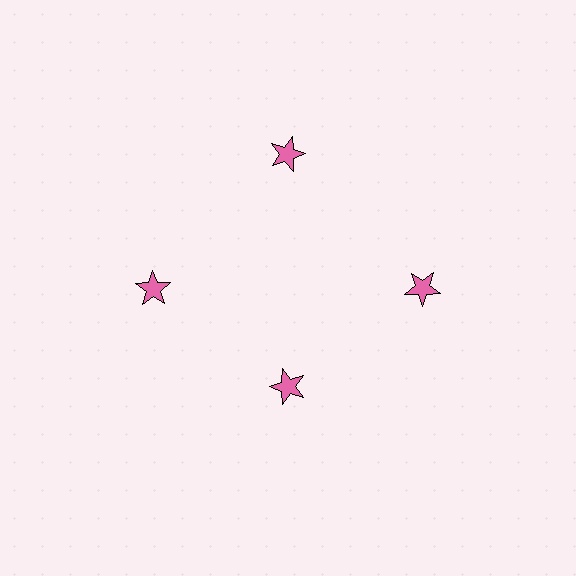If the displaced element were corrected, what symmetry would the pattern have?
It would have 4-fold rotational symmetry — the pattern would map onto itself every 90 degrees.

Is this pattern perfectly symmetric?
No. The 4 pink stars are arranged in a ring, but one element near the 6 o'clock position is pulled inward toward the center, breaking the 4-fold rotational symmetry.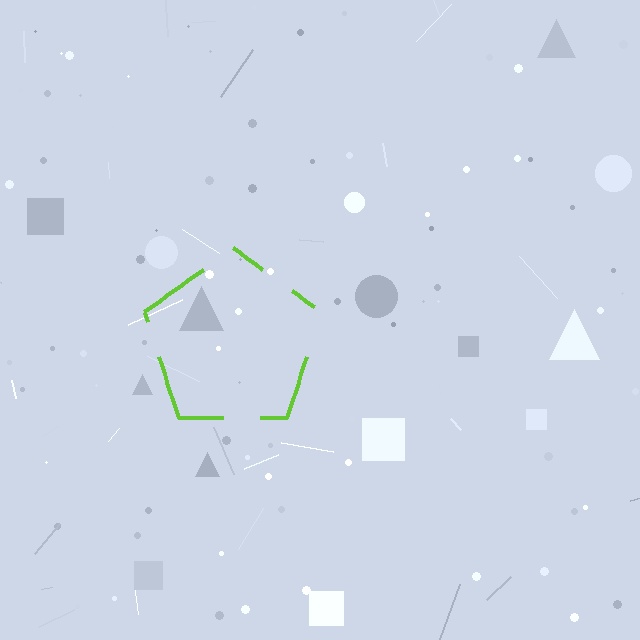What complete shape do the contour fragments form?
The contour fragments form a pentagon.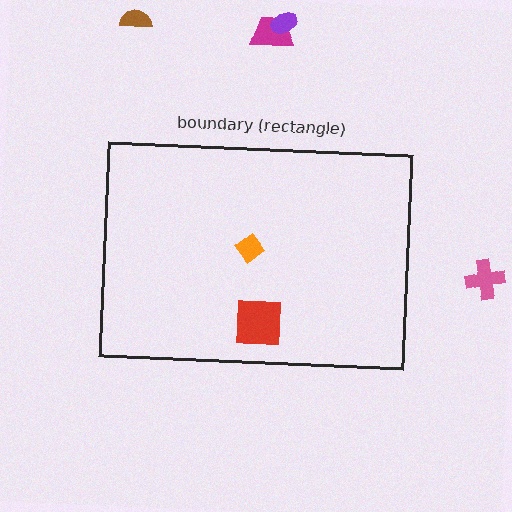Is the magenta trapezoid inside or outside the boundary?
Outside.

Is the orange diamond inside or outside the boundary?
Inside.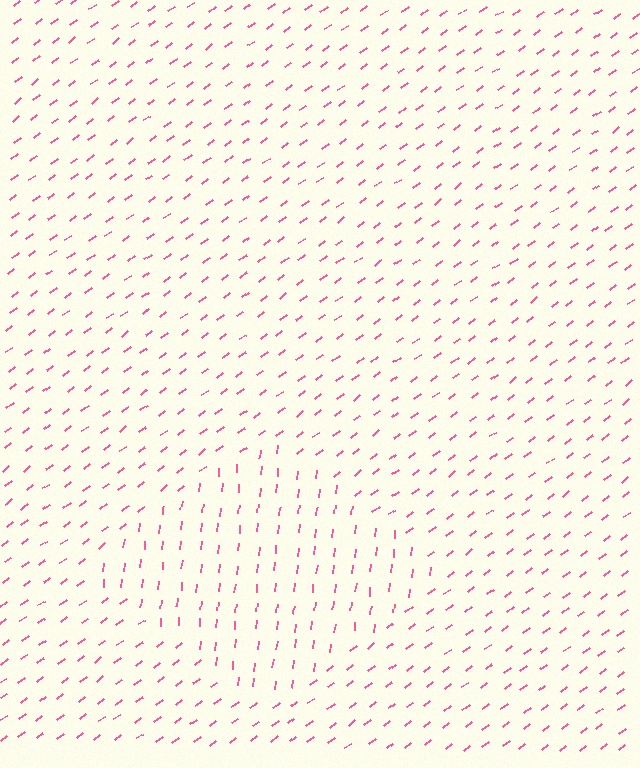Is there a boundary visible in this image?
Yes, there is a texture boundary formed by a change in line orientation.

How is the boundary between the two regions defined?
The boundary is defined purely by a change in line orientation (approximately 45 degrees difference). All lines are the same color and thickness.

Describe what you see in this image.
The image is filled with small pink line segments. A diamond region in the image has lines oriented differently from the surrounding lines, creating a visible texture boundary.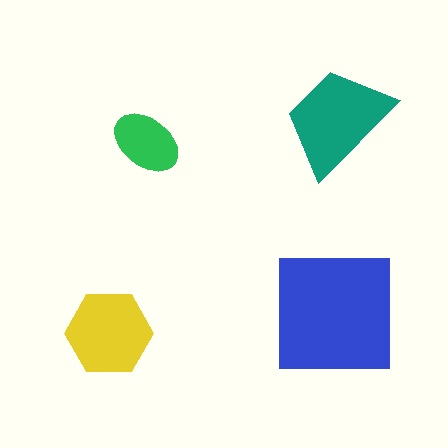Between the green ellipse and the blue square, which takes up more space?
The blue square.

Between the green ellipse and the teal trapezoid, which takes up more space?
The teal trapezoid.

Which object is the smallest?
The green ellipse.